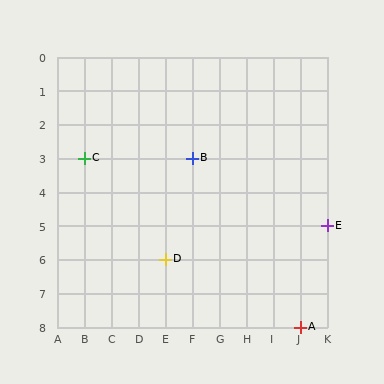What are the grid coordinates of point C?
Point C is at grid coordinates (B, 3).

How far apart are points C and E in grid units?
Points C and E are 9 columns and 2 rows apart (about 9.2 grid units diagonally).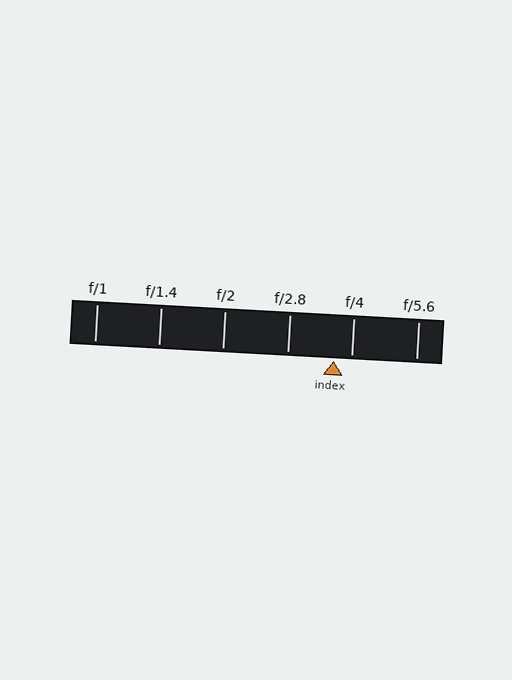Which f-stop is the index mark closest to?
The index mark is closest to f/4.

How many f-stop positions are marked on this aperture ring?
There are 6 f-stop positions marked.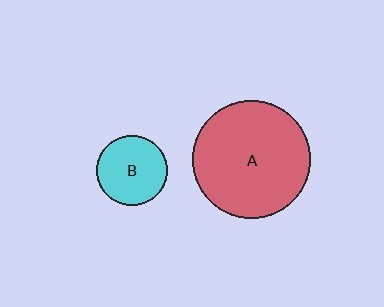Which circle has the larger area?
Circle A (red).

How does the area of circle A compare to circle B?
Approximately 2.8 times.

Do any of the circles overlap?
No, none of the circles overlap.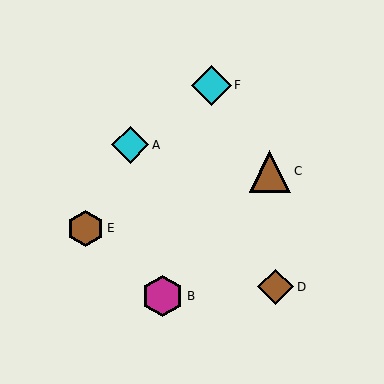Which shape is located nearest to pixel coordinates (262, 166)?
The brown triangle (labeled C) at (270, 171) is nearest to that location.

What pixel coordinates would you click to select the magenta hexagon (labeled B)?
Click at (163, 296) to select the magenta hexagon B.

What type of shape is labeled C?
Shape C is a brown triangle.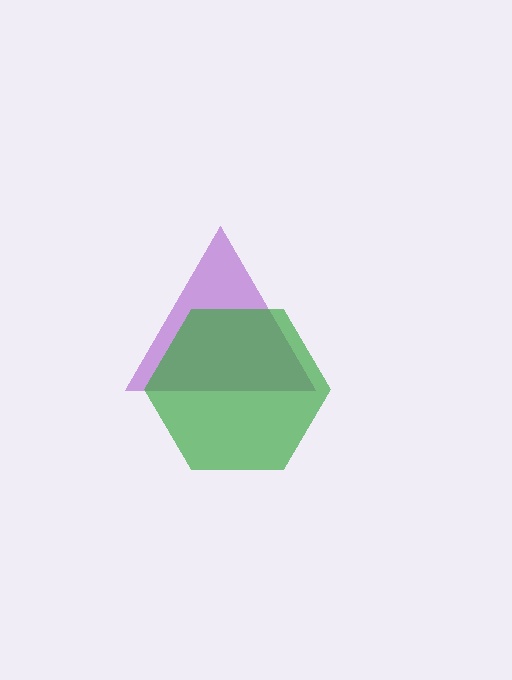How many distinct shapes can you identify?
There are 2 distinct shapes: a purple triangle, a green hexagon.